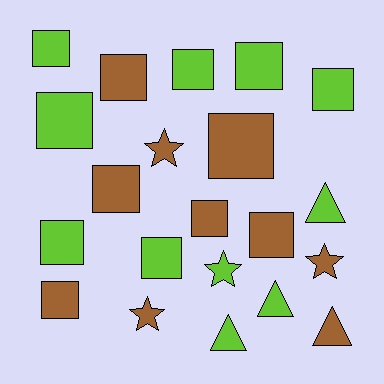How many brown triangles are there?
There is 1 brown triangle.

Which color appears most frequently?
Lime, with 11 objects.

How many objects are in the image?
There are 21 objects.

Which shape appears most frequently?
Square, with 13 objects.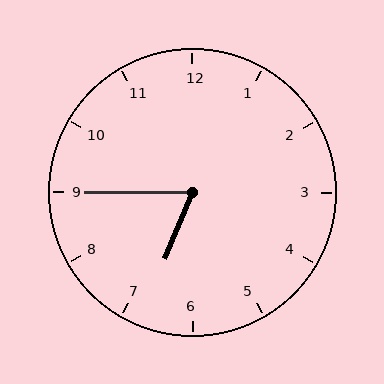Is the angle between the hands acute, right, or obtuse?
It is acute.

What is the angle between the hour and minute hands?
Approximately 68 degrees.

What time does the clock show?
6:45.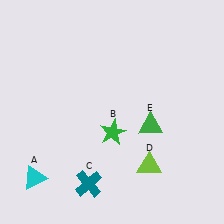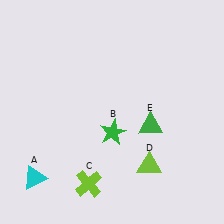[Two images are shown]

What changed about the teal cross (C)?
In Image 1, C is teal. In Image 2, it changed to lime.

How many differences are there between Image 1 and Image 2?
There is 1 difference between the two images.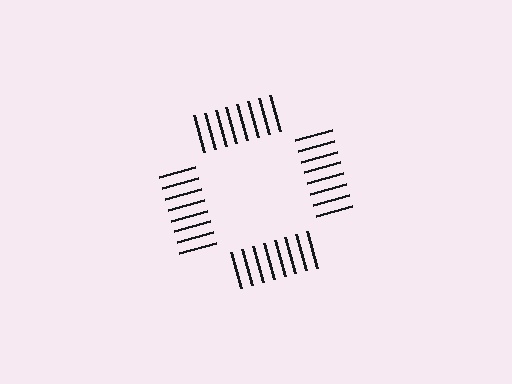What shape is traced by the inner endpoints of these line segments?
An illusory square — the line segments terminate on its edges but no continuous stroke is drawn.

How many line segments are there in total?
32 — 8 along each of the 4 edges.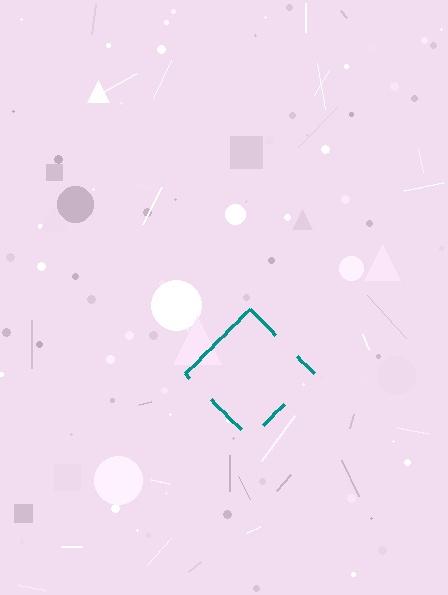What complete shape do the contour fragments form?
The contour fragments form a diamond.